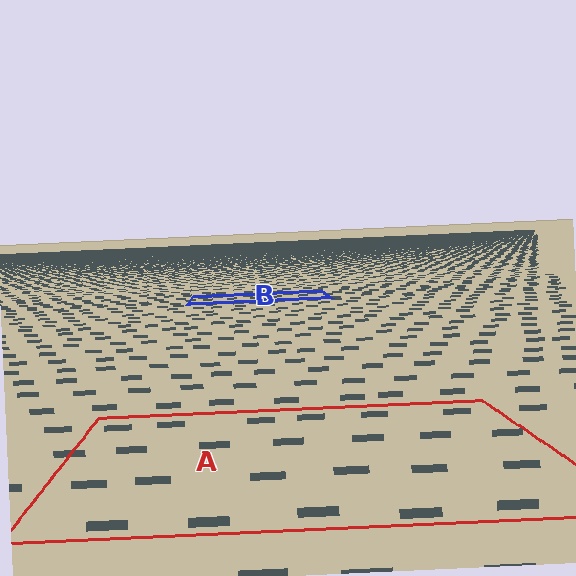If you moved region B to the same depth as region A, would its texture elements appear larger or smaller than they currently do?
They would appear larger. At a closer depth, the same texture elements are projected at a bigger on-screen size.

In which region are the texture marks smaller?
The texture marks are smaller in region B, because it is farther away.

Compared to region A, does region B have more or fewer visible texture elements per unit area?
Region B has more texture elements per unit area — they are packed more densely because it is farther away.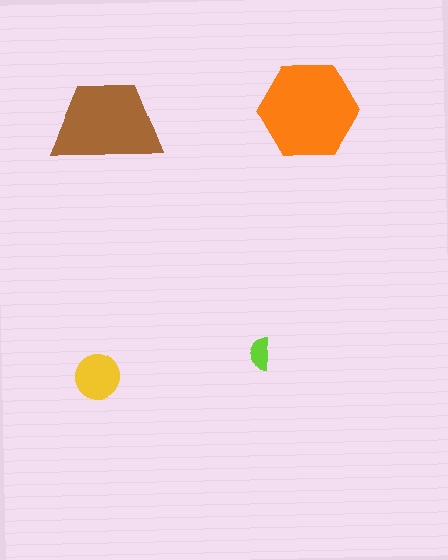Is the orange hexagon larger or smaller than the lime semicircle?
Larger.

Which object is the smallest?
The lime semicircle.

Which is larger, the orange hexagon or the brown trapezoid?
The orange hexagon.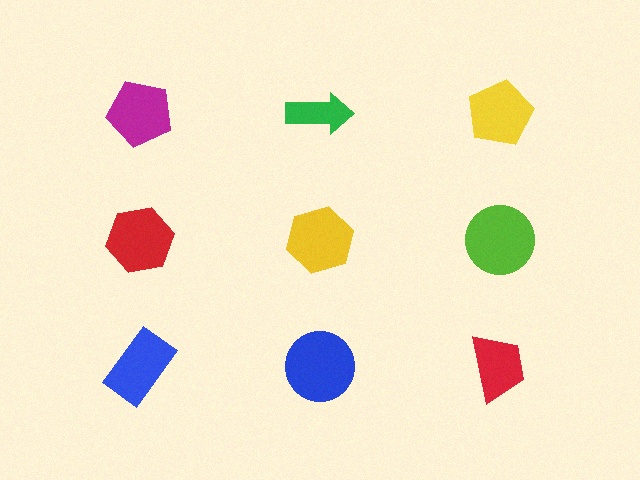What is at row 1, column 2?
A green arrow.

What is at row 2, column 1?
A red hexagon.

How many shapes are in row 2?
3 shapes.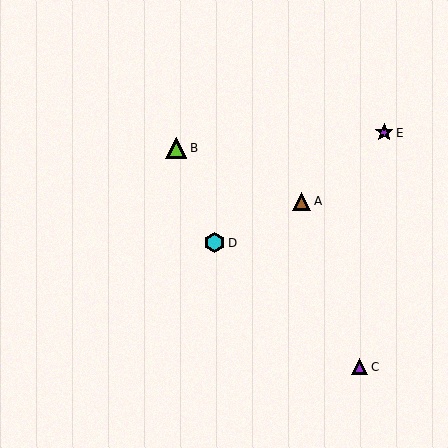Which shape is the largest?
The lime triangle (labeled B) is the largest.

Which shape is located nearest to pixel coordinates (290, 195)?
The brown triangle (labeled A) at (302, 201) is nearest to that location.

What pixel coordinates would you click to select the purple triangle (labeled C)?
Click at (360, 366) to select the purple triangle C.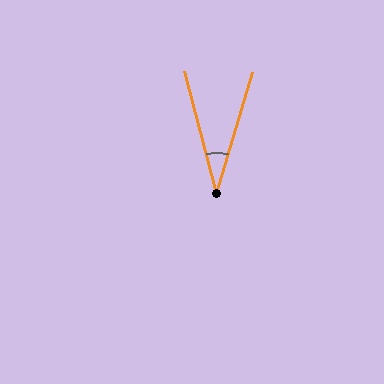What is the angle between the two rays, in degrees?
Approximately 31 degrees.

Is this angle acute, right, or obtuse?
It is acute.